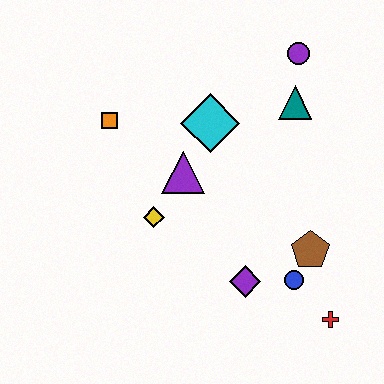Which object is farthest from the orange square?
The red cross is farthest from the orange square.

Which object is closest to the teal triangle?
The purple circle is closest to the teal triangle.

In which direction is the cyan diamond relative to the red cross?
The cyan diamond is above the red cross.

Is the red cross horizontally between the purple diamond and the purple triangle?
No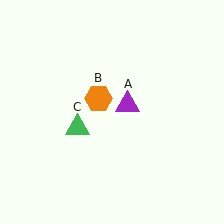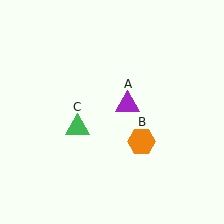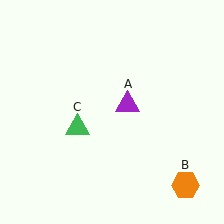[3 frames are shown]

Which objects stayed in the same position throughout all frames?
Purple triangle (object A) and green triangle (object C) remained stationary.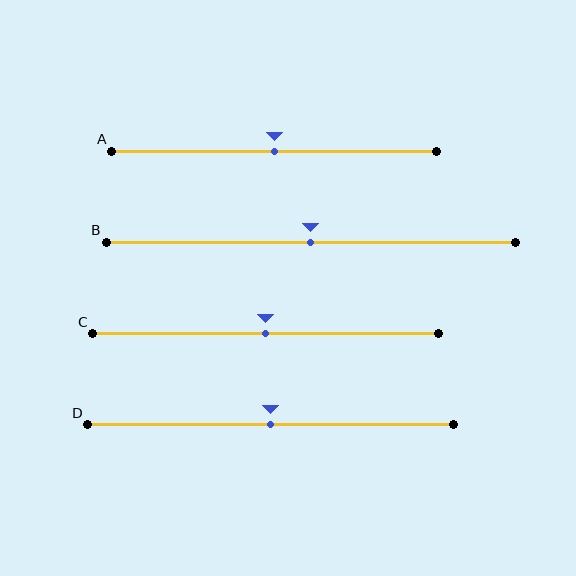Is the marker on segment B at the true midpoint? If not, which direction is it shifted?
Yes, the marker on segment B is at the true midpoint.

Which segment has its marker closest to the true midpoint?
Segment A has its marker closest to the true midpoint.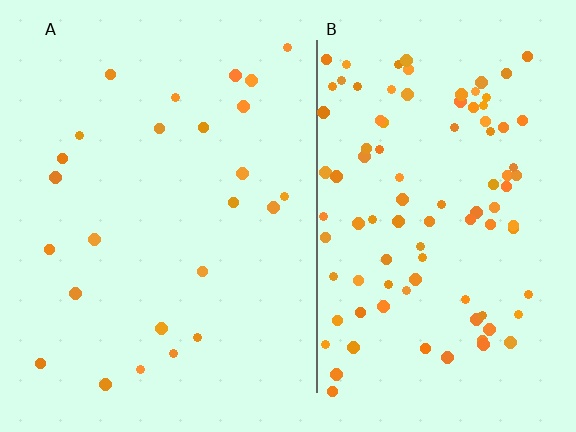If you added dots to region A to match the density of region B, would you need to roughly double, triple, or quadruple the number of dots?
Approximately quadruple.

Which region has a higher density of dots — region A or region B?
B (the right).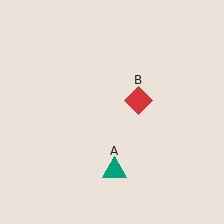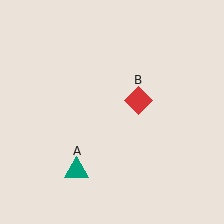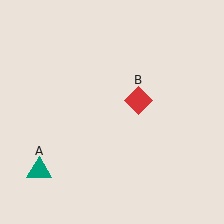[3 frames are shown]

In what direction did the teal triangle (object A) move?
The teal triangle (object A) moved left.